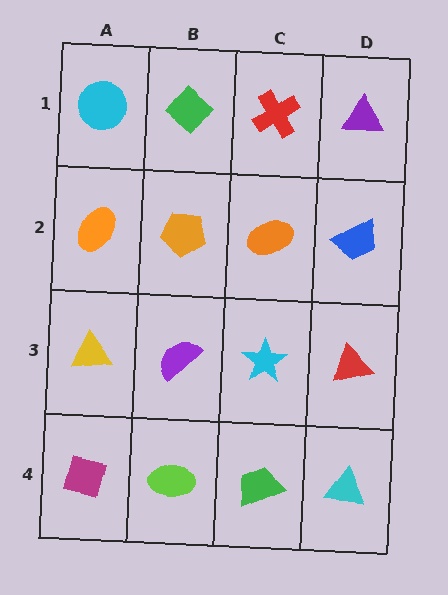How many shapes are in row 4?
4 shapes.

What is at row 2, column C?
An orange ellipse.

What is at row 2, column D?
A blue trapezoid.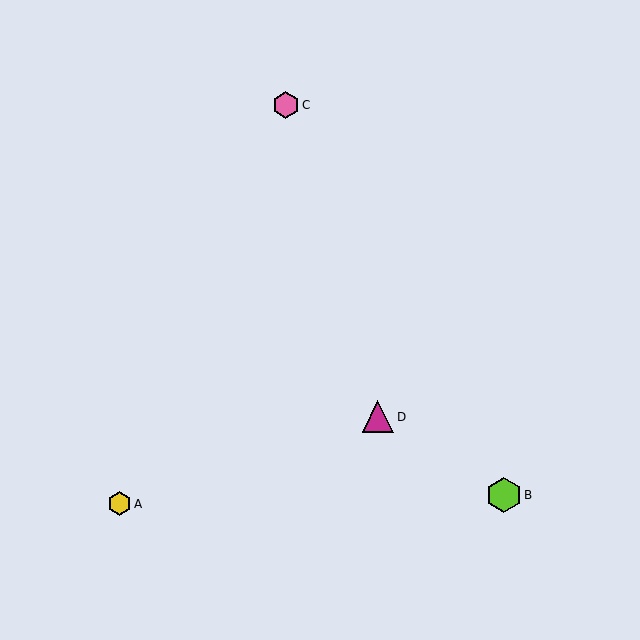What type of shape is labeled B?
Shape B is a lime hexagon.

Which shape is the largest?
The lime hexagon (labeled B) is the largest.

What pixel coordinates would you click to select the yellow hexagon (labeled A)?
Click at (120, 504) to select the yellow hexagon A.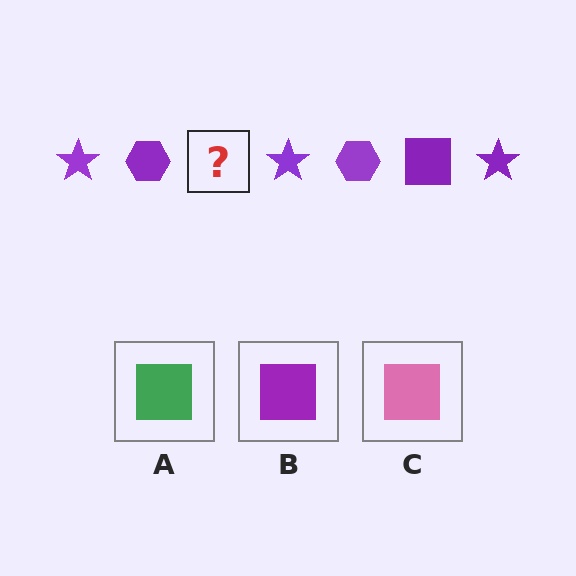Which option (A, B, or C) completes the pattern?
B.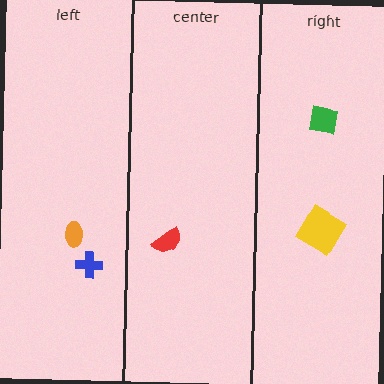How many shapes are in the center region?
1.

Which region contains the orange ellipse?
The left region.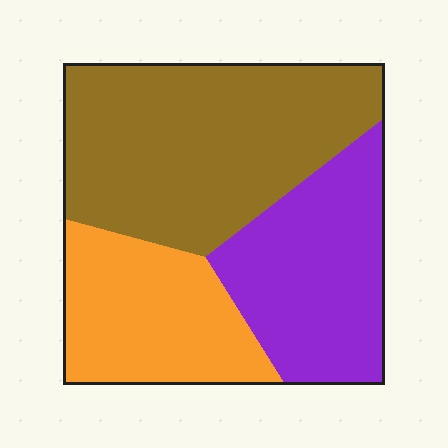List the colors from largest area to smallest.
From largest to smallest: brown, purple, orange.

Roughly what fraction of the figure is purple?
Purple covers around 30% of the figure.